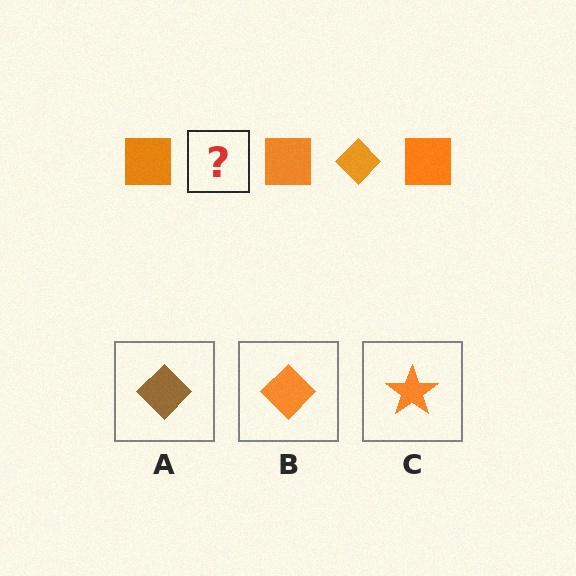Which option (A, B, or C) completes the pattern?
B.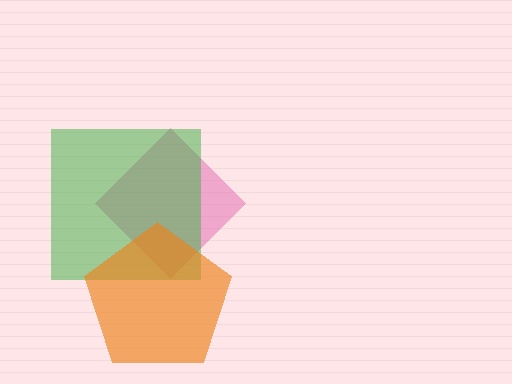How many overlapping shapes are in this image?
There are 3 overlapping shapes in the image.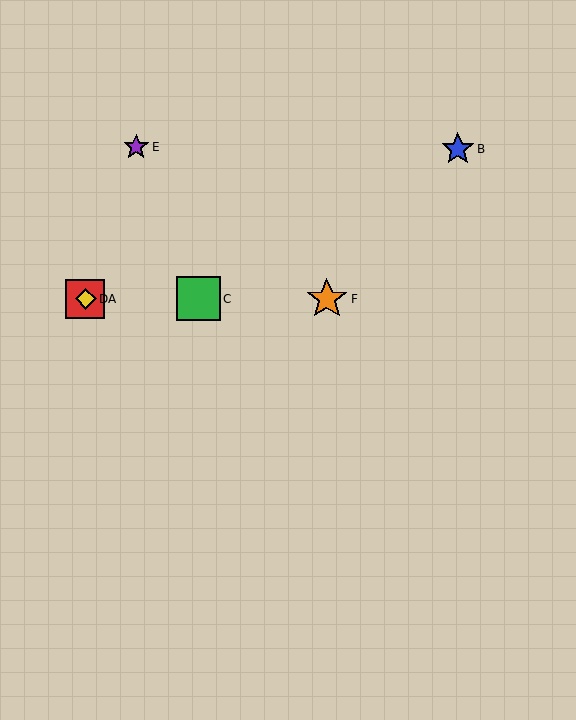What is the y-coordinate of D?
Object D is at y≈299.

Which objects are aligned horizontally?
Objects A, C, D, F are aligned horizontally.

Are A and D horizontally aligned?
Yes, both are at y≈299.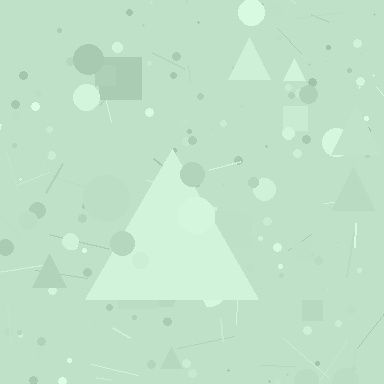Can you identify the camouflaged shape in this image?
The camouflaged shape is a triangle.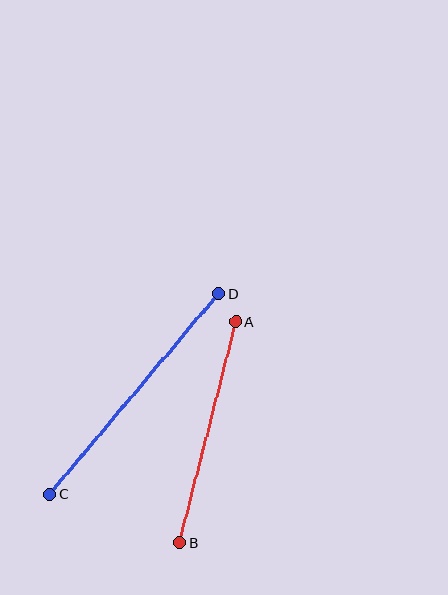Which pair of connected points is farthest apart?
Points C and D are farthest apart.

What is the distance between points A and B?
The distance is approximately 228 pixels.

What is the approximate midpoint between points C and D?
The midpoint is at approximately (134, 394) pixels.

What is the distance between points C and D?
The distance is approximately 262 pixels.